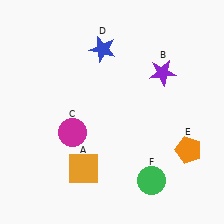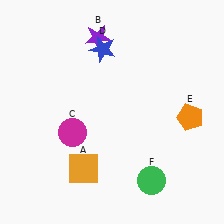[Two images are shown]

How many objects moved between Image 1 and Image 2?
2 objects moved between the two images.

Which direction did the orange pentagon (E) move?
The orange pentagon (E) moved up.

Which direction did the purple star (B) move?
The purple star (B) moved left.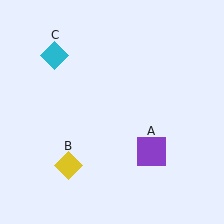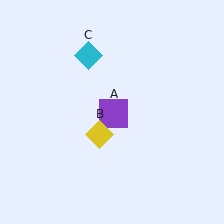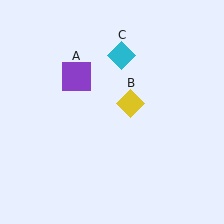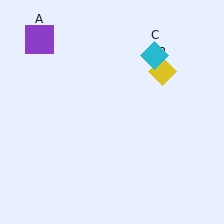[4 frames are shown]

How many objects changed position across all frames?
3 objects changed position: purple square (object A), yellow diamond (object B), cyan diamond (object C).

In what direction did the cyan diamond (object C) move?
The cyan diamond (object C) moved right.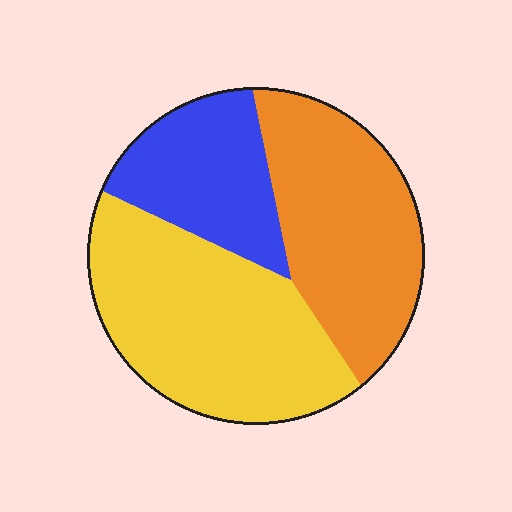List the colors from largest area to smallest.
From largest to smallest: yellow, orange, blue.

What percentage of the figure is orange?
Orange takes up between a quarter and a half of the figure.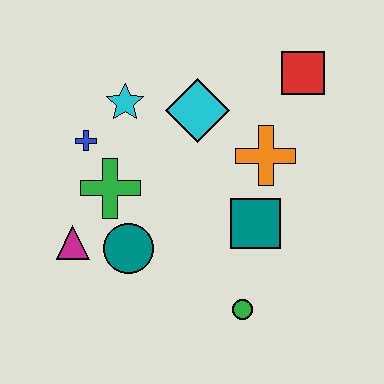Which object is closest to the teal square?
The orange cross is closest to the teal square.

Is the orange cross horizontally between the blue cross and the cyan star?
No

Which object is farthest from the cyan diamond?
The green circle is farthest from the cyan diamond.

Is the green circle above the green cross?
No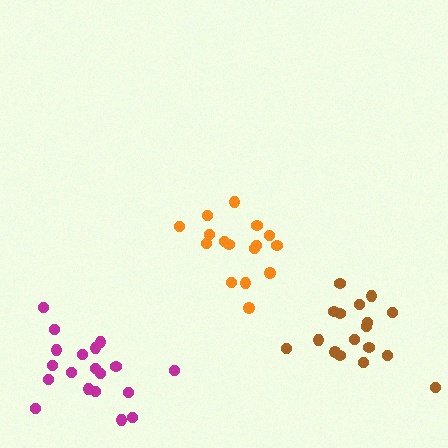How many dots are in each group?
Group 1: 16 dots, Group 2: 19 dots, Group 3: 17 dots (52 total).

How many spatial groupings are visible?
There are 3 spatial groupings.